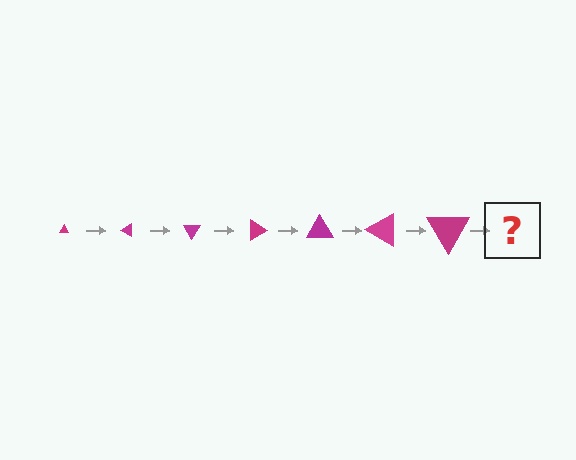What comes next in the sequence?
The next element should be a triangle, larger than the previous one and rotated 210 degrees from the start.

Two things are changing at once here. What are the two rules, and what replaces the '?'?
The two rules are that the triangle grows larger each step and it rotates 30 degrees each step. The '?' should be a triangle, larger than the previous one and rotated 210 degrees from the start.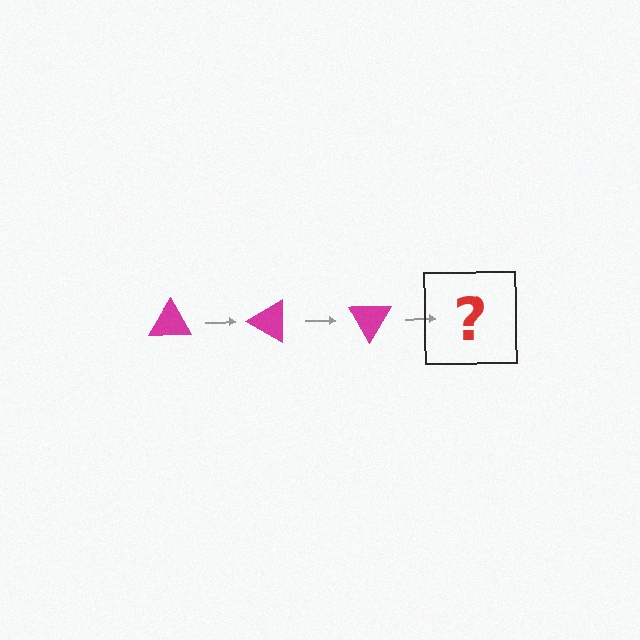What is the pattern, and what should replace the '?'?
The pattern is that the triangle rotates 30 degrees each step. The '?' should be a magenta triangle rotated 90 degrees.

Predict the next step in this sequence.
The next step is a magenta triangle rotated 90 degrees.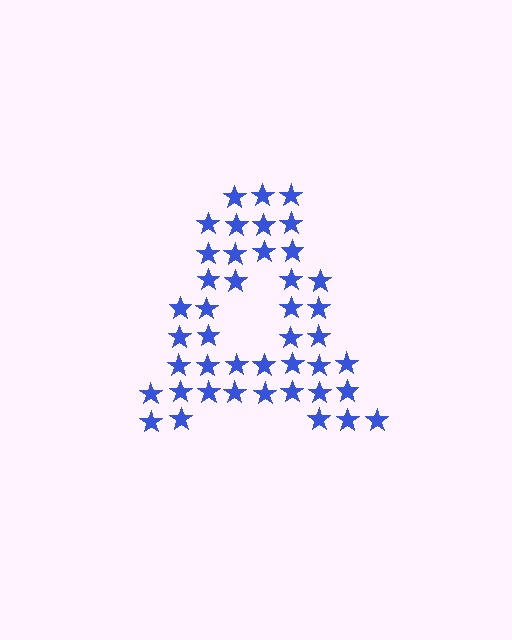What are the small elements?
The small elements are stars.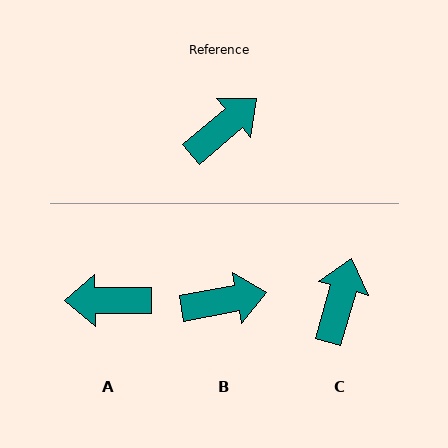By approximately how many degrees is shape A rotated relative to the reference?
Approximately 139 degrees counter-clockwise.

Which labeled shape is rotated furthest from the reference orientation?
A, about 139 degrees away.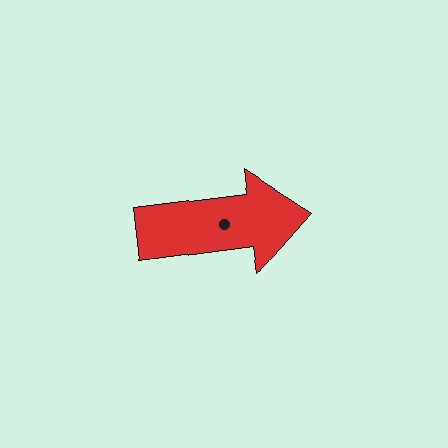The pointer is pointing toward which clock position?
Roughly 3 o'clock.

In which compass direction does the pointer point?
East.